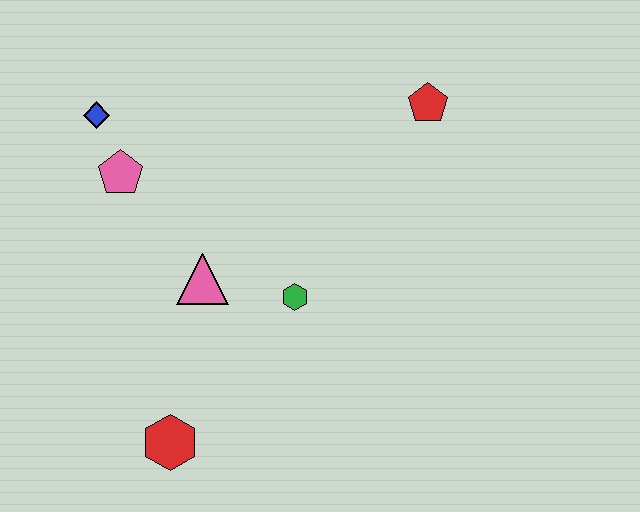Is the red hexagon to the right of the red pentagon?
No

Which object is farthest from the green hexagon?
The blue diamond is farthest from the green hexagon.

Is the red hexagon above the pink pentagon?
No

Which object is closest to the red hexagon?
The pink triangle is closest to the red hexagon.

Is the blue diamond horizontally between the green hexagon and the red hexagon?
No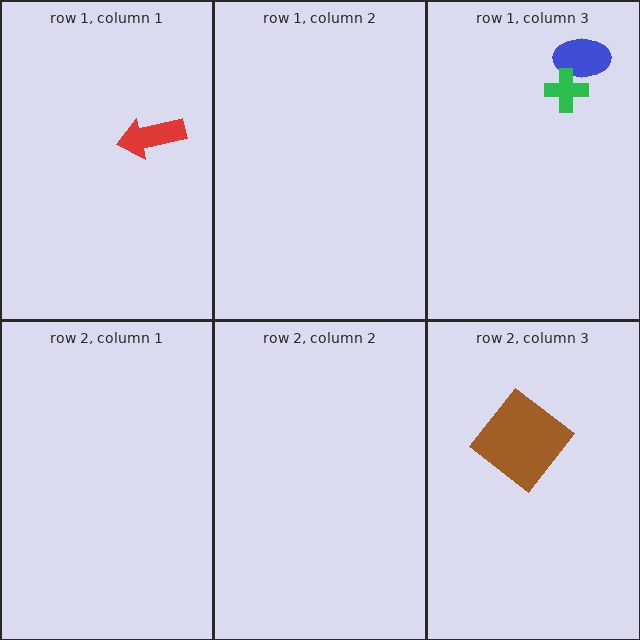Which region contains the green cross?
The row 1, column 3 region.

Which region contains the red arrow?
The row 1, column 1 region.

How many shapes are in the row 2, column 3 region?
1.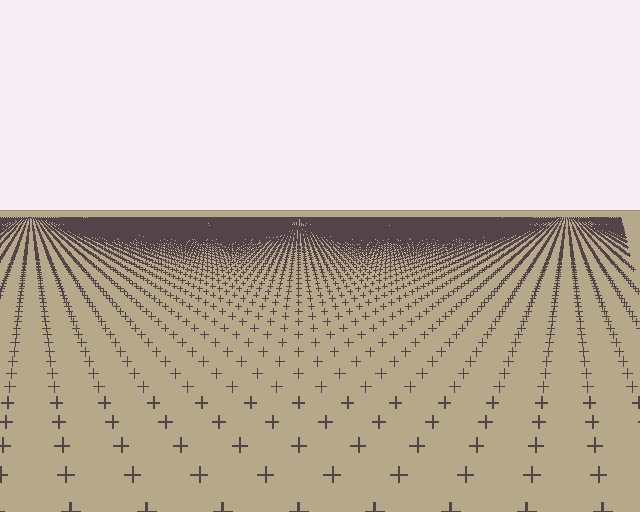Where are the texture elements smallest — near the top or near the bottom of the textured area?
Near the top.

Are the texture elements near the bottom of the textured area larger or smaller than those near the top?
Larger. Near the bottom, elements are closer to the viewer and appear at a bigger on-screen size.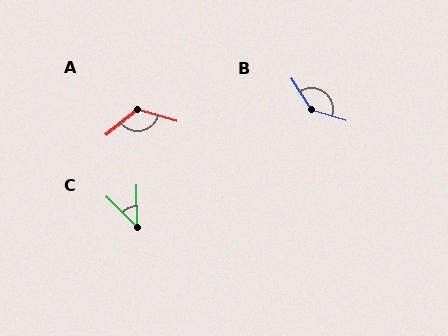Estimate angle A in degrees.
Approximately 124 degrees.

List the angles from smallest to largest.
C (45°), A (124°), B (140°).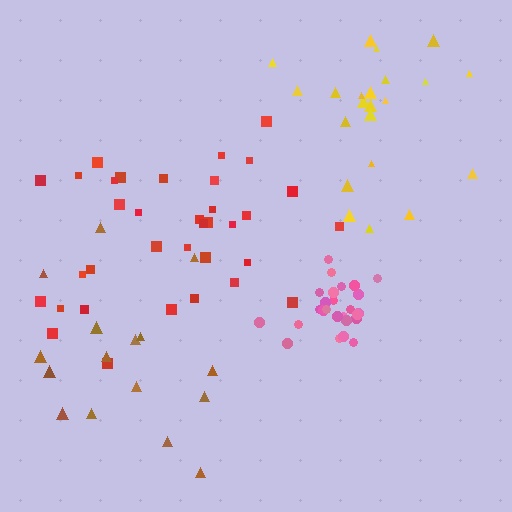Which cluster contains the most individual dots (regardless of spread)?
Red (35).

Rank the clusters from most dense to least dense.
pink, red, yellow, brown.